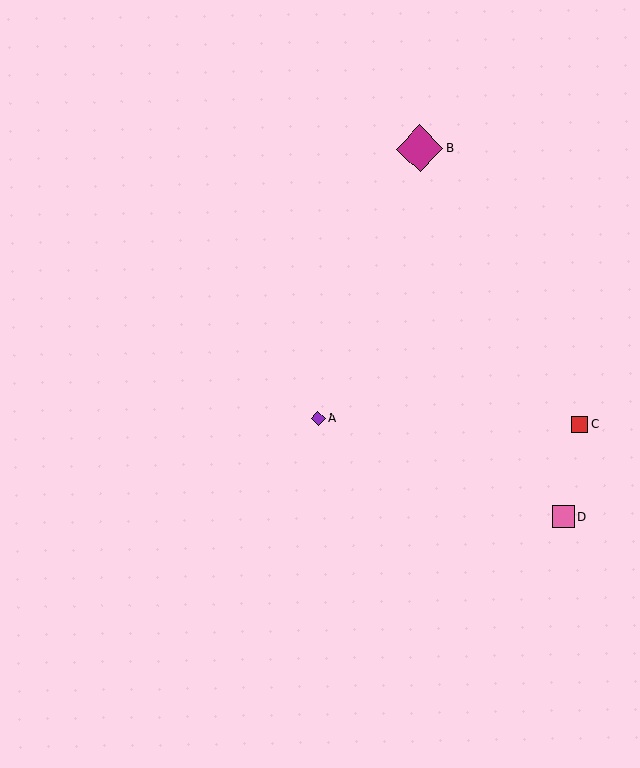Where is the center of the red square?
The center of the red square is at (579, 424).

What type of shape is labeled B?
Shape B is a magenta diamond.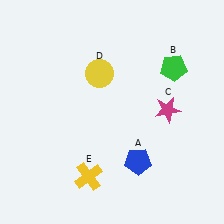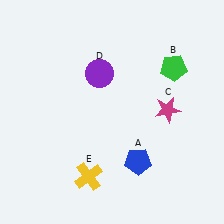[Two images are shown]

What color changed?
The circle (D) changed from yellow in Image 1 to purple in Image 2.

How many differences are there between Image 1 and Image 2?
There is 1 difference between the two images.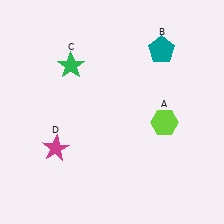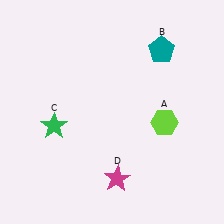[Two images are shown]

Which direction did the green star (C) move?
The green star (C) moved down.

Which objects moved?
The objects that moved are: the green star (C), the magenta star (D).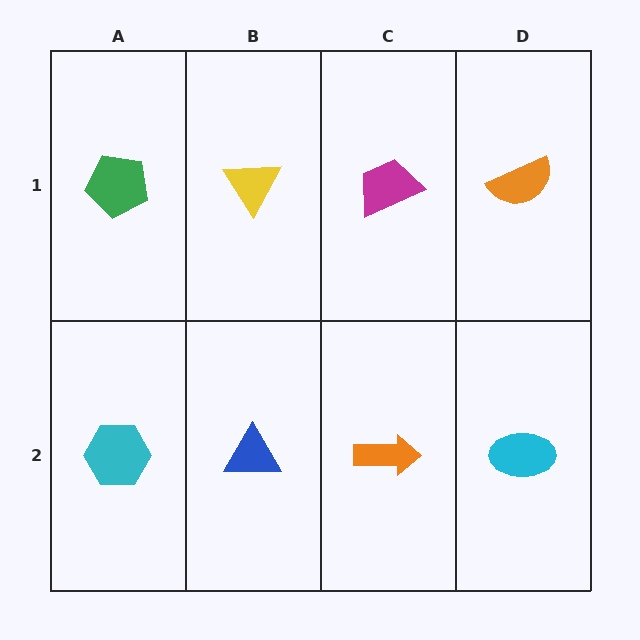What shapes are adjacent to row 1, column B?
A blue triangle (row 2, column B), a green pentagon (row 1, column A), a magenta trapezoid (row 1, column C).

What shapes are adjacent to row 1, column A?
A cyan hexagon (row 2, column A), a yellow triangle (row 1, column B).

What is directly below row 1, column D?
A cyan ellipse.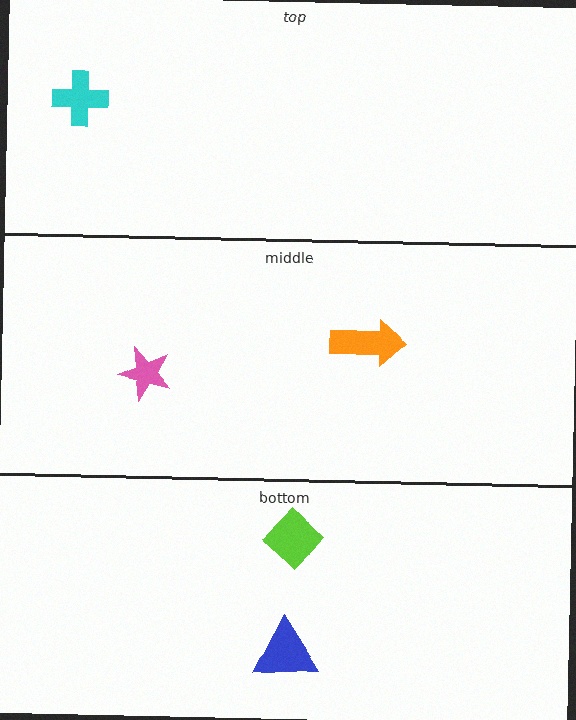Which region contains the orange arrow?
The middle region.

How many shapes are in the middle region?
2.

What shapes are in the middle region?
The pink star, the orange arrow.